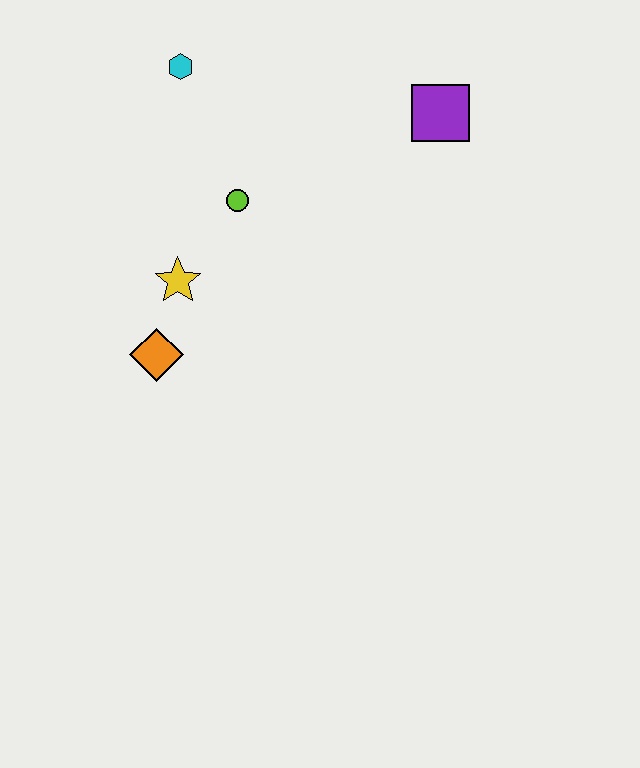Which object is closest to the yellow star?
The orange diamond is closest to the yellow star.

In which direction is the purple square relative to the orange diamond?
The purple square is to the right of the orange diamond.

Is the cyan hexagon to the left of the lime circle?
Yes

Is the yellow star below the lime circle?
Yes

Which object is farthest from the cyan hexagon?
The orange diamond is farthest from the cyan hexagon.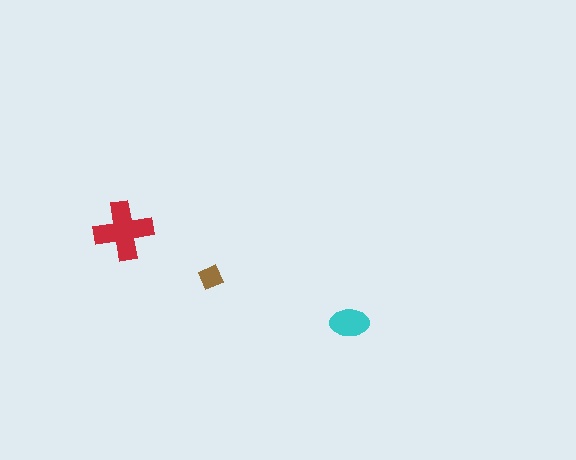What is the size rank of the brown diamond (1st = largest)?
3rd.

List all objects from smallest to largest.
The brown diamond, the cyan ellipse, the red cross.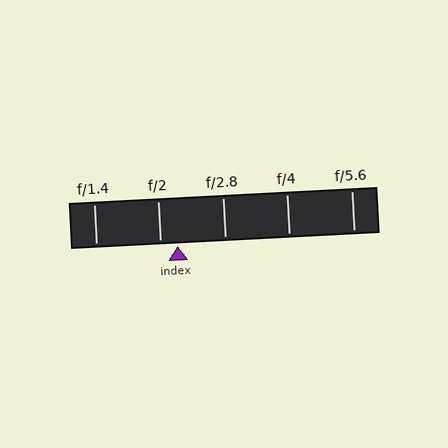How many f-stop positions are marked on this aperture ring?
There are 5 f-stop positions marked.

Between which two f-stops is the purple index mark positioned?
The index mark is between f/2 and f/2.8.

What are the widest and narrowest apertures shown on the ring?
The widest aperture shown is f/1.4 and the narrowest is f/5.6.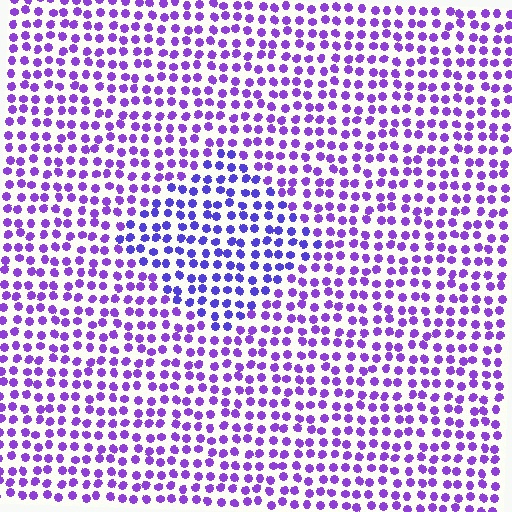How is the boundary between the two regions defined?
The boundary is defined purely by a slight shift in hue (about 25 degrees). Spacing, size, and orientation are identical on both sides.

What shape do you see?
I see a diamond.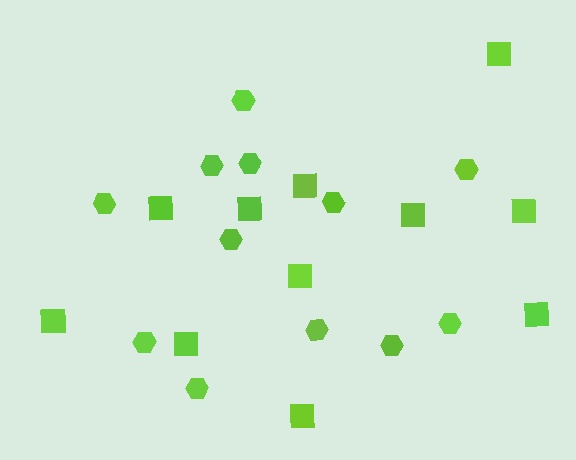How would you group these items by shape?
There are 2 groups: one group of hexagons (12) and one group of squares (11).